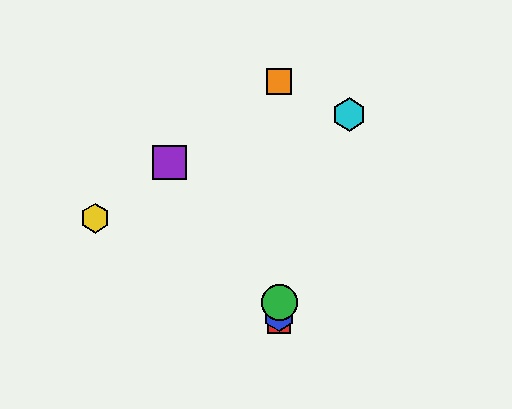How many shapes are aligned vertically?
4 shapes (the red square, the blue hexagon, the green circle, the orange square) are aligned vertically.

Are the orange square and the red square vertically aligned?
Yes, both are at x≈279.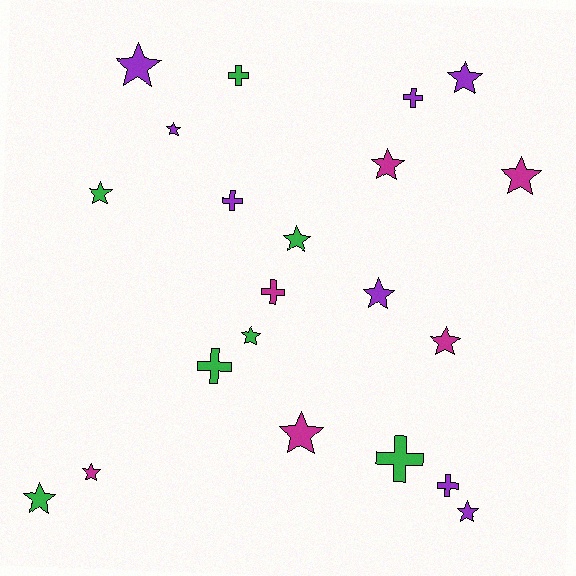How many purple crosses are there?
There are 3 purple crosses.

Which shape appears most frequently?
Star, with 14 objects.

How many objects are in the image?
There are 21 objects.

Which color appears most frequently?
Purple, with 8 objects.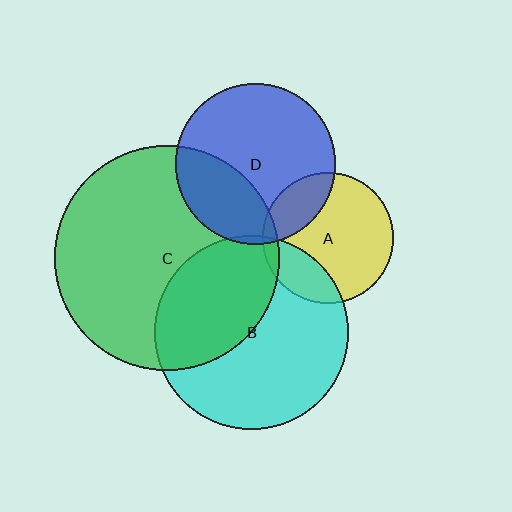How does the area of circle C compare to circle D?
Approximately 2.0 times.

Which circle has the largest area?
Circle C (green).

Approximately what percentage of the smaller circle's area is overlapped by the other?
Approximately 5%.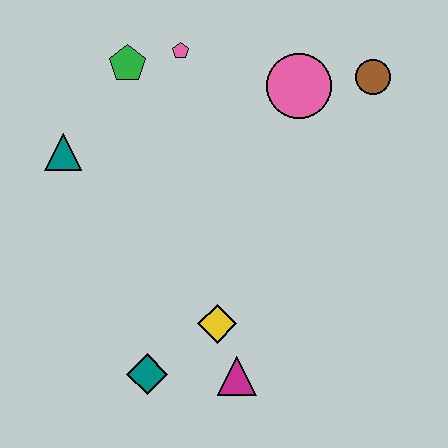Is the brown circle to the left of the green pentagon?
No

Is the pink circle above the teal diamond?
Yes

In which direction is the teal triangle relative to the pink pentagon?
The teal triangle is to the left of the pink pentagon.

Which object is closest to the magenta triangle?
The yellow diamond is closest to the magenta triangle.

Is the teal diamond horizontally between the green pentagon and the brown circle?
Yes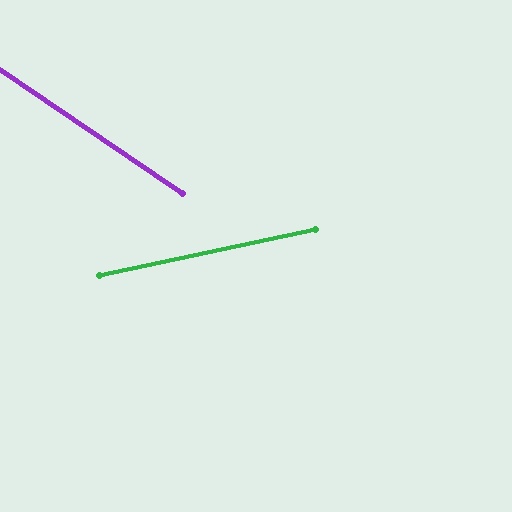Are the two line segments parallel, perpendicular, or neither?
Neither parallel nor perpendicular — they differ by about 46°.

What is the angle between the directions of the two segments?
Approximately 46 degrees.